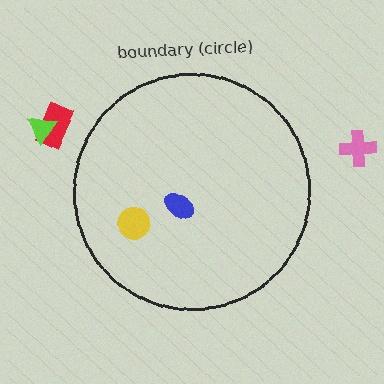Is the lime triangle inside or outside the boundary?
Outside.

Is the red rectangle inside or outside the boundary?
Outside.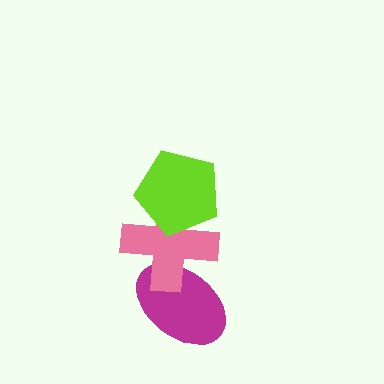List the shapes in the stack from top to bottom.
From top to bottom: the lime pentagon, the pink cross, the magenta ellipse.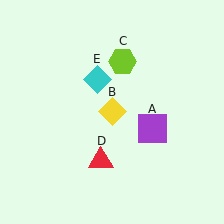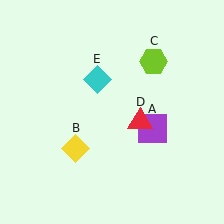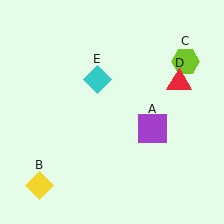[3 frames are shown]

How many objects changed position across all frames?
3 objects changed position: yellow diamond (object B), lime hexagon (object C), red triangle (object D).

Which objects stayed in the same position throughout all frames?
Purple square (object A) and cyan diamond (object E) remained stationary.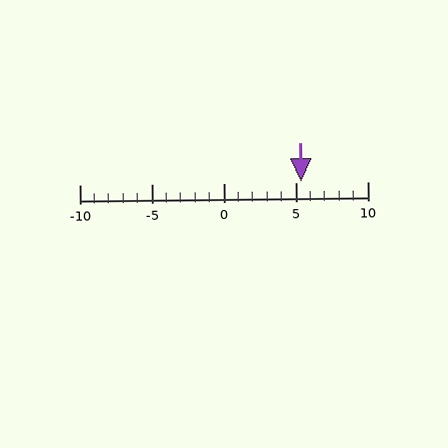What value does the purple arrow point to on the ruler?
The purple arrow points to approximately 5.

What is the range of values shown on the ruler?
The ruler shows values from -10 to 10.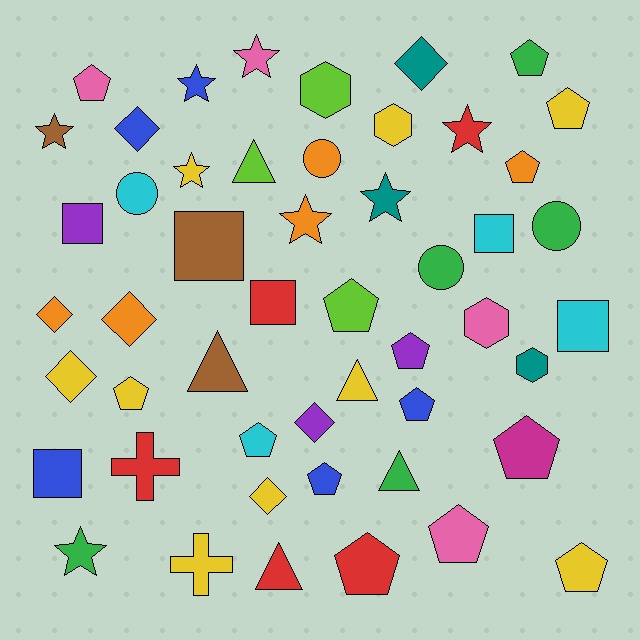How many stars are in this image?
There are 8 stars.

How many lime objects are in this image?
There are 3 lime objects.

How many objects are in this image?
There are 50 objects.